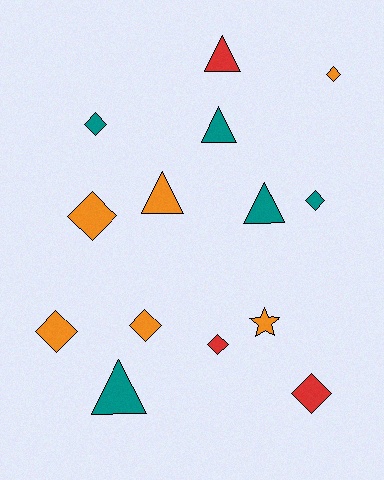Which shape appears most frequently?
Diamond, with 8 objects.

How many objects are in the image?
There are 14 objects.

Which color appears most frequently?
Orange, with 6 objects.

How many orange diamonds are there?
There are 4 orange diamonds.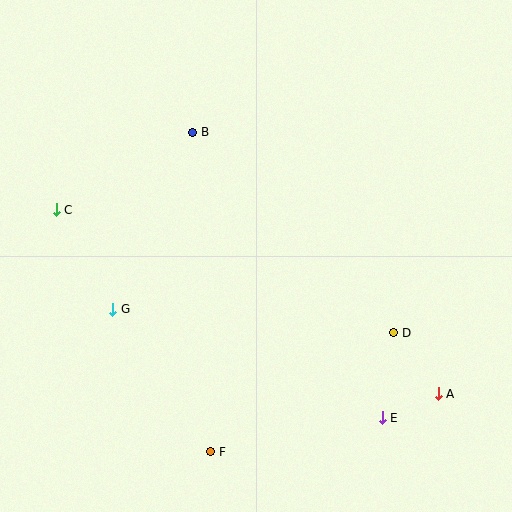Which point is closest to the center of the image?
Point B at (193, 132) is closest to the center.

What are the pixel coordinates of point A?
Point A is at (438, 394).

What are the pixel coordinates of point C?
Point C is at (56, 210).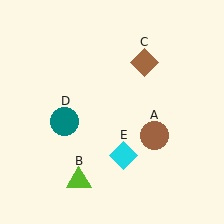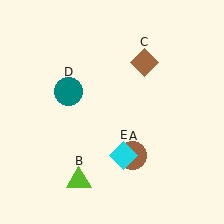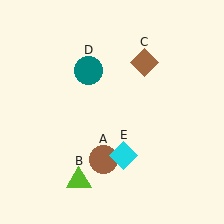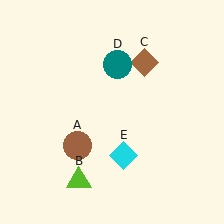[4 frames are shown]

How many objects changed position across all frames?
2 objects changed position: brown circle (object A), teal circle (object D).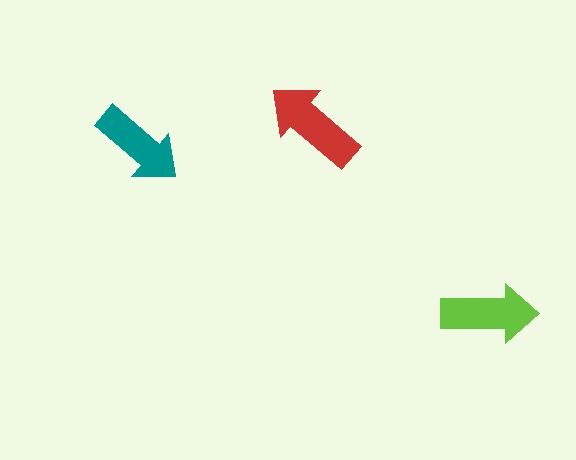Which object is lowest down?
The lime arrow is bottommost.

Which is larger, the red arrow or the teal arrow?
The red one.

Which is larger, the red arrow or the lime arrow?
The red one.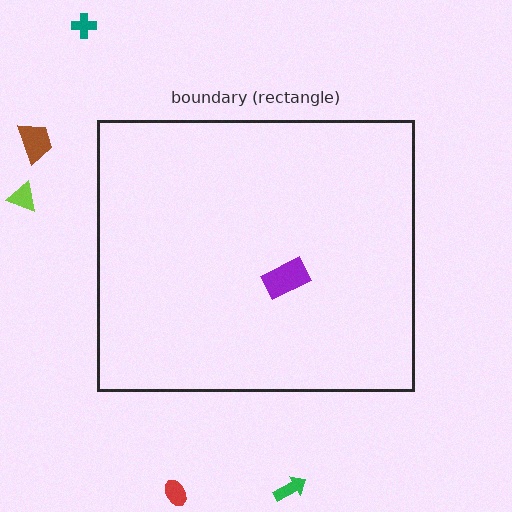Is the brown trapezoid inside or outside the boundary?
Outside.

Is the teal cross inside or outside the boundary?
Outside.